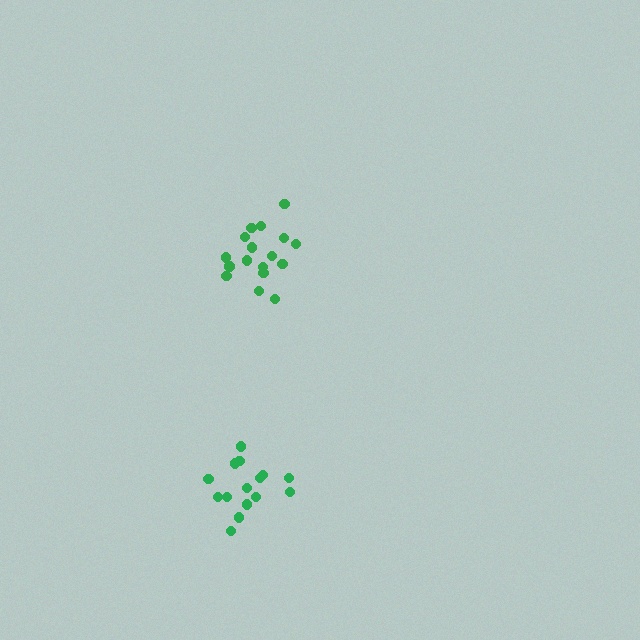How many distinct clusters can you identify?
There are 2 distinct clusters.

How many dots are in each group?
Group 1: 15 dots, Group 2: 18 dots (33 total).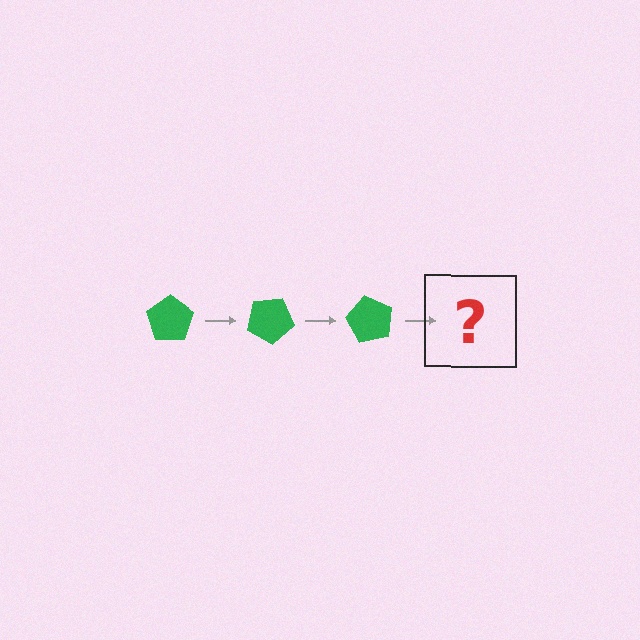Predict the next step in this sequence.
The next step is a green pentagon rotated 90 degrees.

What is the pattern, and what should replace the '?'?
The pattern is that the pentagon rotates 30 degrees each step. The '?' should be a green pentagon rotated 90 degrees.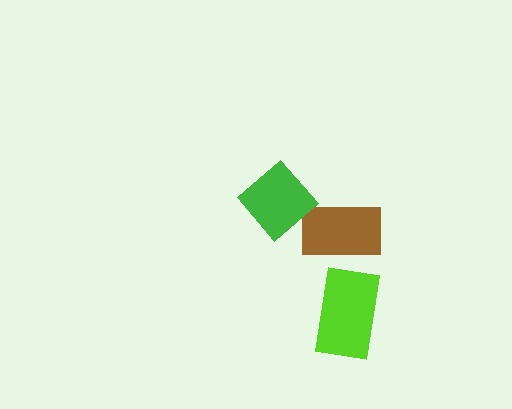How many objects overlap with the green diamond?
1 object overlaps with the green diamond.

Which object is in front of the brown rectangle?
The green diamond is in front of the brown rectangle.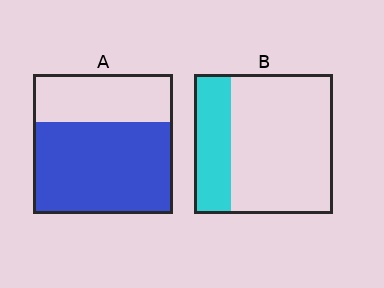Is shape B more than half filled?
No.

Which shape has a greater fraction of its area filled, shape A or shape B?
Shape A.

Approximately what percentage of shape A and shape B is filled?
A is approximately 65% and B is approximately 25%.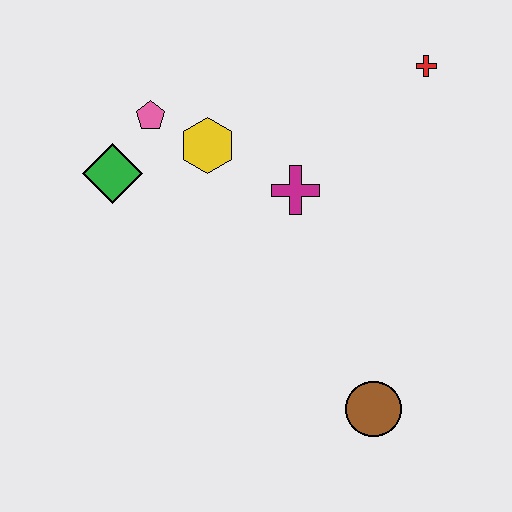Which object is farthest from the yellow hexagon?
The brown circle is farthest from the yellow hexagon.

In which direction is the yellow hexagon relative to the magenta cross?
The yellow hexagon is to the left of the magenta cross.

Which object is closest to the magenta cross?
The yellow hexagon is closest to the magenta cross.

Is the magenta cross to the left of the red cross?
Yes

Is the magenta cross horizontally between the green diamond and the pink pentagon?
No